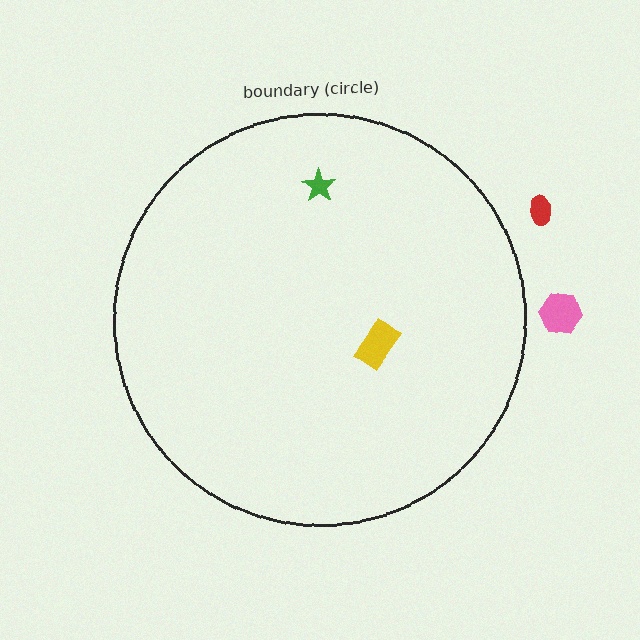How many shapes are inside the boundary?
2 inside, 2 outside.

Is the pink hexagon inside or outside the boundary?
Outside.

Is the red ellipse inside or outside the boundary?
Outside.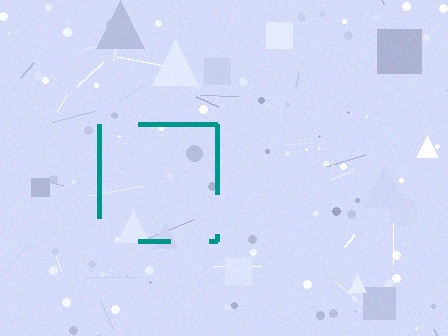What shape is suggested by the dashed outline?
The dashed outline suggests a square.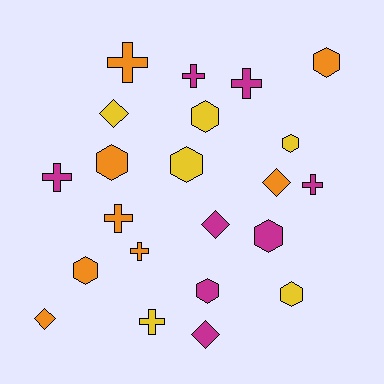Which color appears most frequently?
Magenta, with 8 objects.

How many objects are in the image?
There are 22 objects.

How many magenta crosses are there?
There are 4 magenta crosses.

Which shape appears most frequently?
Hexagon, with 9 objects.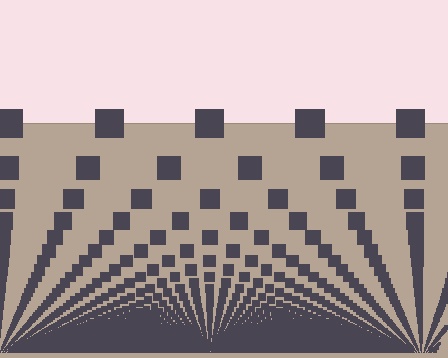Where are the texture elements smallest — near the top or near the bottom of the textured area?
Near the bottom.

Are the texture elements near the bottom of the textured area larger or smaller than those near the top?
Smaller. The gradient is inverted — elements near the bottom are smaller and denser.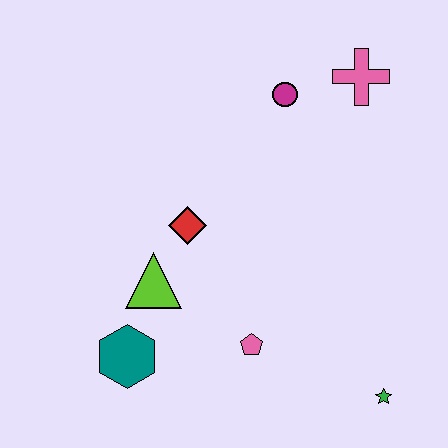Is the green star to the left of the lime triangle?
No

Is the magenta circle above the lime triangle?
Yes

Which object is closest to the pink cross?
The magenta circle is closest to the pink cross.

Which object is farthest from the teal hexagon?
The pink cross is farthest from the teal hexagon.